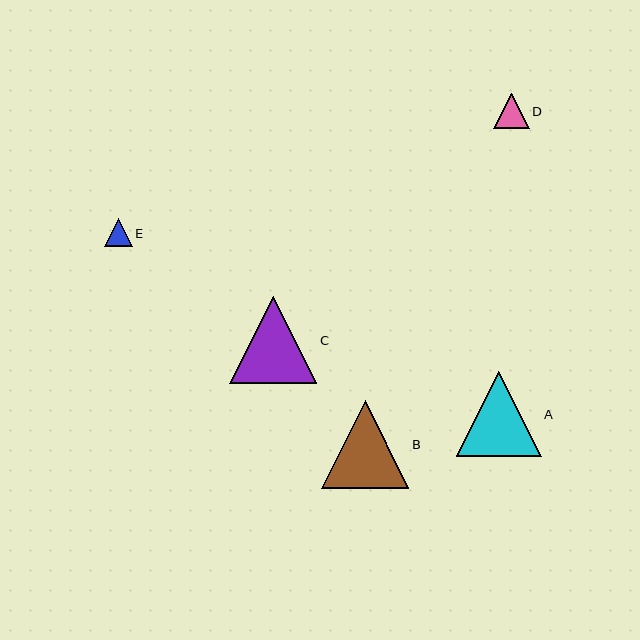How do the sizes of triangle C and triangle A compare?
Triangle C and triangle A are approximately the same size.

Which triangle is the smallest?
Triangle E is the smallest with a size of approximately 28 pixels.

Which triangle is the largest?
Triangle B is the largest with a size of approximately 87 pixels.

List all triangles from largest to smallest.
From largest to smallest: B, C, A, D, E.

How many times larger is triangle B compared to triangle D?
Triangle B is approximately 2.4 times the size of triangle D.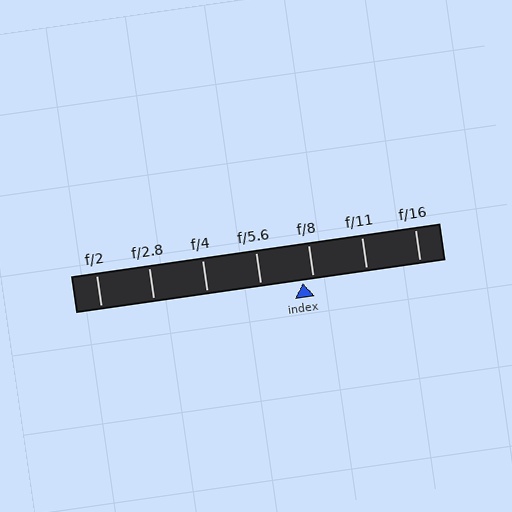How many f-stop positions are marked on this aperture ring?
There are 7 f-stop positions marked.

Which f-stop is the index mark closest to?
The index mark is closest to f/8.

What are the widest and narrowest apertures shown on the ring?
The widest aperture shown is f/2 and the narrowest is f/16.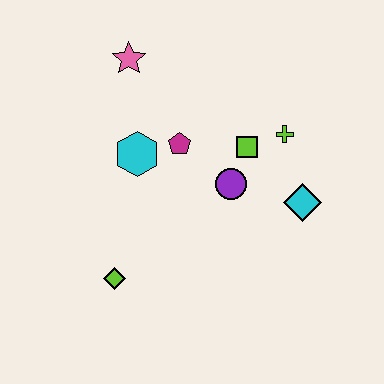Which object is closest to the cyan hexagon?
The magenta pentagon is closest to the cyan hexagon.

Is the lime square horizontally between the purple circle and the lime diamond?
No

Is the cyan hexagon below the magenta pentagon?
Yes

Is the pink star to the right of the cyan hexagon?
No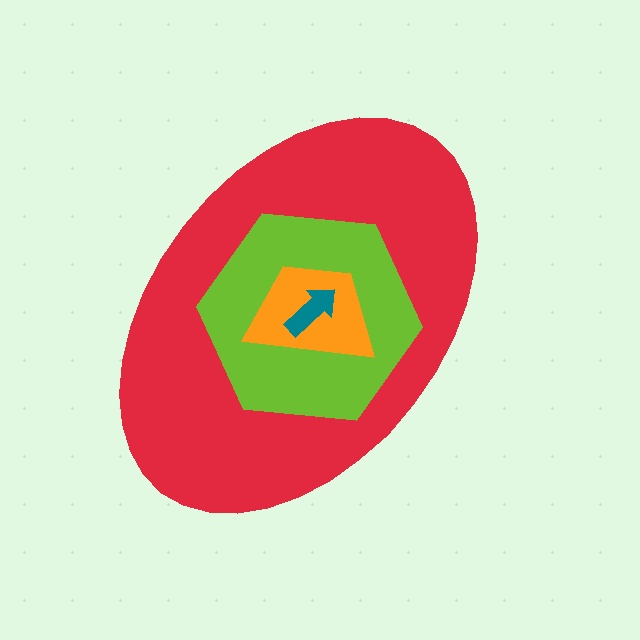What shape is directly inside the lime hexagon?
The orange trapezoid.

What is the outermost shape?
The red ellipse.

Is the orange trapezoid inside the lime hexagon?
Yes.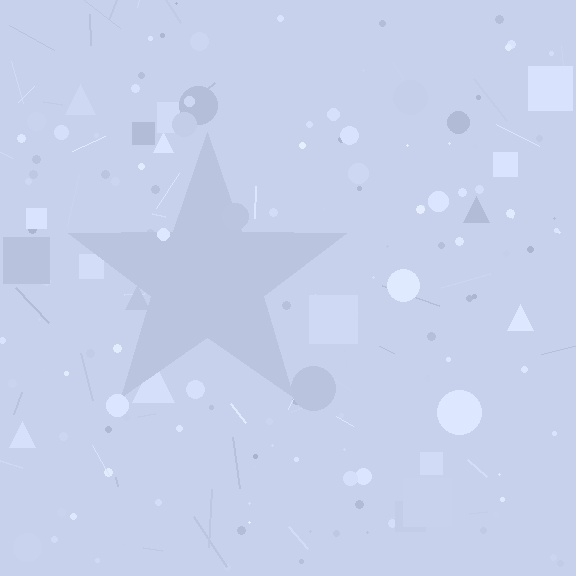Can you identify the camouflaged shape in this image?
The camouflaged shape is a star.